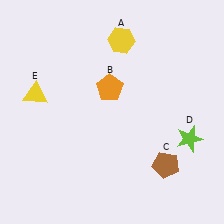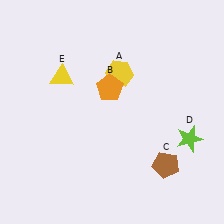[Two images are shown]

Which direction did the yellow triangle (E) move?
The yellow triangle (E) moved right.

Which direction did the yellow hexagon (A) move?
The yellow hexagon (A) moved down.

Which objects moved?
The objects that moved are: the yellow hexagon (A), the yellow triangle (E).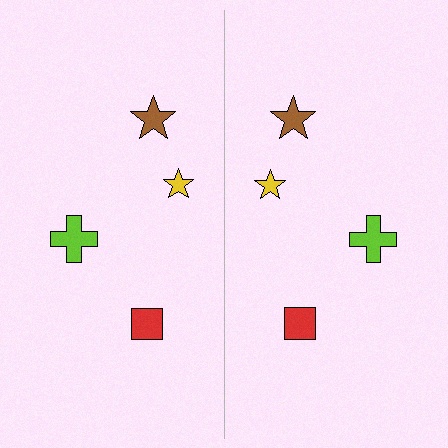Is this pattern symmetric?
Yes, this pattern has bilateral (reflection) symmetry.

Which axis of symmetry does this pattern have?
The pattern has a vertical axis of symmetry running through the center of the image.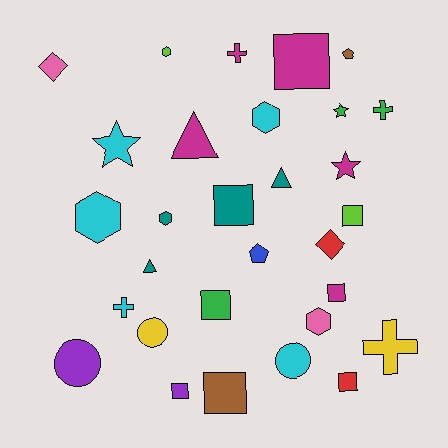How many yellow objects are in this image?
There are 2 yellow objects.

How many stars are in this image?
There are 3 stars.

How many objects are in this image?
There are 30 objects.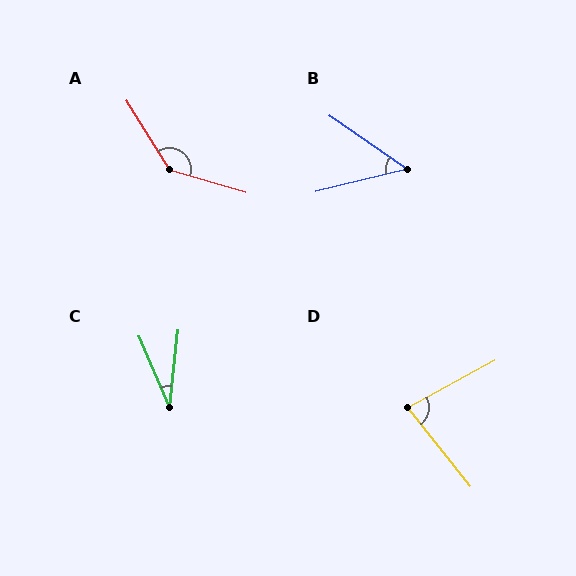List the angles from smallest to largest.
C (30°), B (48°), D (80°), A (138°).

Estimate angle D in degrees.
Approximately 80 degrees.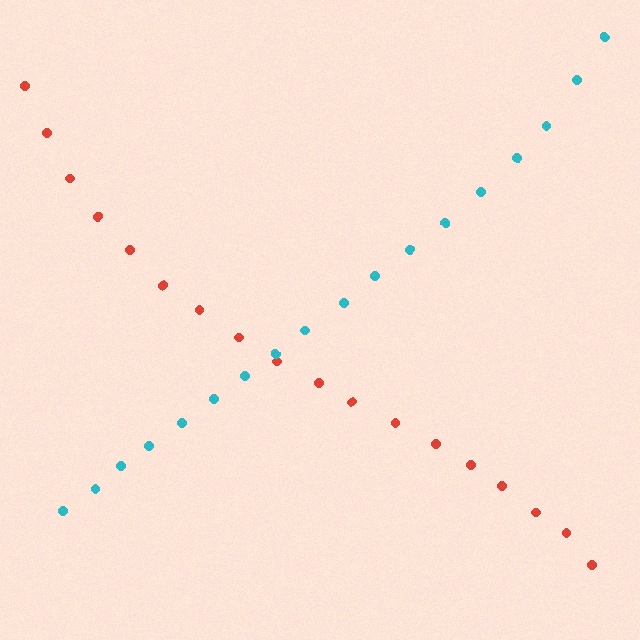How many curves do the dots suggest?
There are 2 distinct paths.